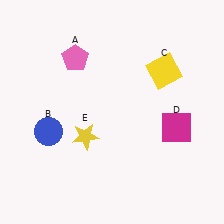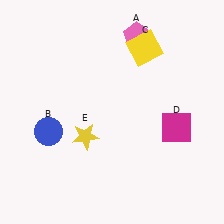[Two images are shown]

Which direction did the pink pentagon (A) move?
The pink pentagon (A) moved right.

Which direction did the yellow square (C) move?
The yellow square (C) moved up.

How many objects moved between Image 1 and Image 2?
2 objects moved between the two images.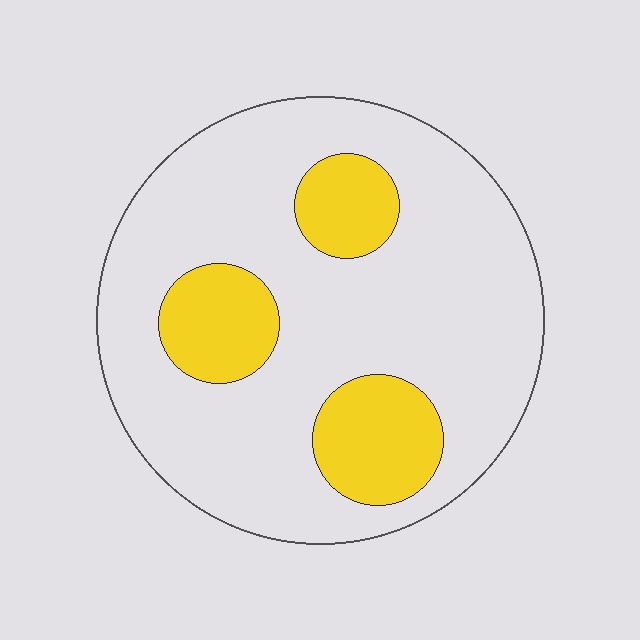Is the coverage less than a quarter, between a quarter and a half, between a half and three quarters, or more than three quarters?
Less than a quarter.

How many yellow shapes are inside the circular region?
3.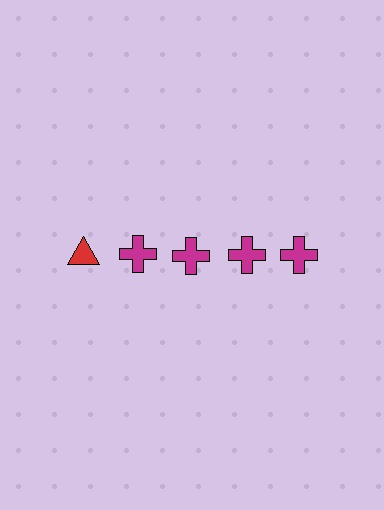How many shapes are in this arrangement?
There are 5 shapes arranged in a grid pattern.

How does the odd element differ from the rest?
It differs in both color (red instead of magenta) and shape (triangle instead of cross).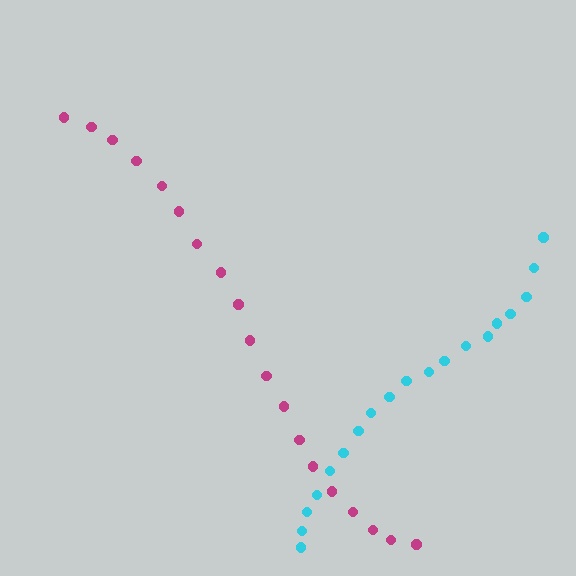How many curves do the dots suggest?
There are 2 distinct paths.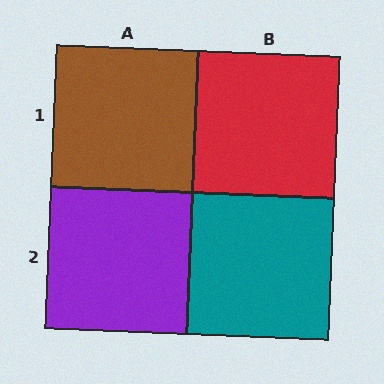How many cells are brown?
1 cell is brown.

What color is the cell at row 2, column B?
Teal.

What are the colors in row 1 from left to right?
Brown, red.